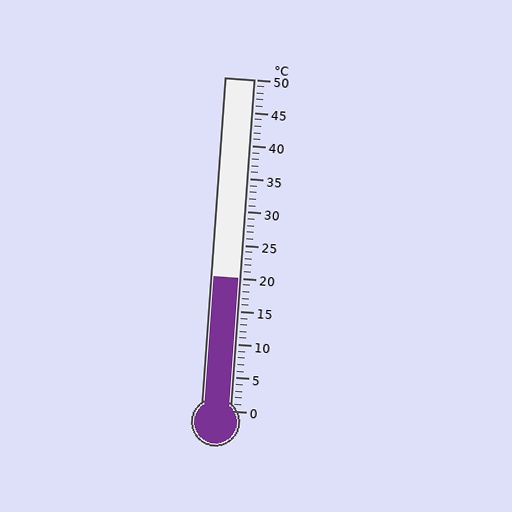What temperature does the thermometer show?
The thermometer shows approximately 20°C.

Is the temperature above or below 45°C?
The temperature is below 45°C.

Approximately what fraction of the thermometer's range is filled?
The thermometer is filled to approximately 40% of its range.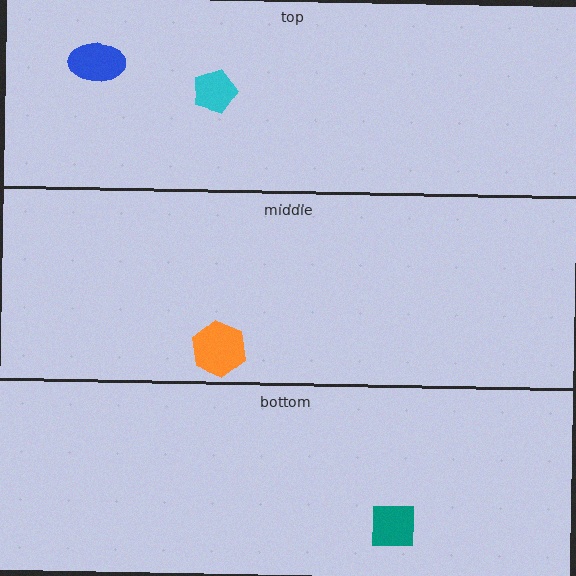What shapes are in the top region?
The cyan pentagon, the blue ellipse.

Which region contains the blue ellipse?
The top region.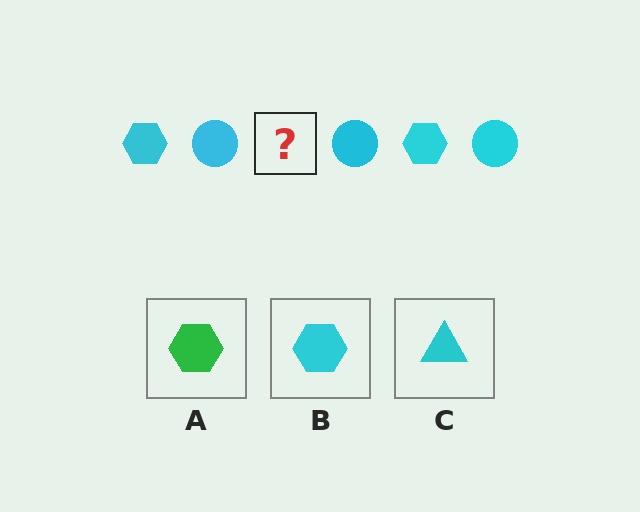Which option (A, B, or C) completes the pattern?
B.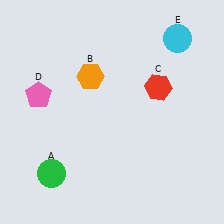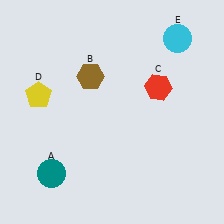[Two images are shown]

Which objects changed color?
A changed from green to teal. B changed from orange to brown. D changed from pink to yellow.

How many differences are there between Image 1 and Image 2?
There are 3 differences between the two images.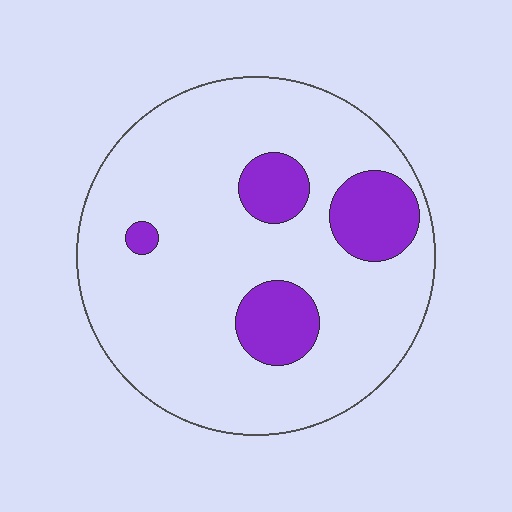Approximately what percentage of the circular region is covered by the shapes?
Approximately 15%.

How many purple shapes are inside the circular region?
4.